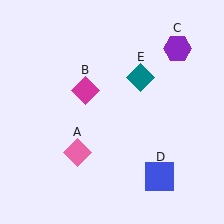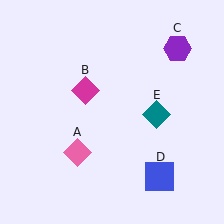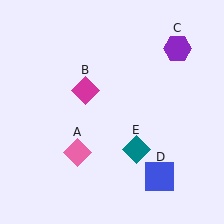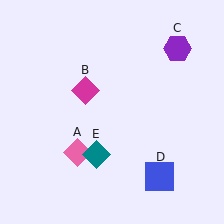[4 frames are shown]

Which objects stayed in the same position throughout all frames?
Pink diamond (object A) and magenta diamond (object B) and purple hexagon (object C) and blue square (object D) remained stationary.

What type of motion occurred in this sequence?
The teal diamond (object E) rotated clockwise around the center of the scene.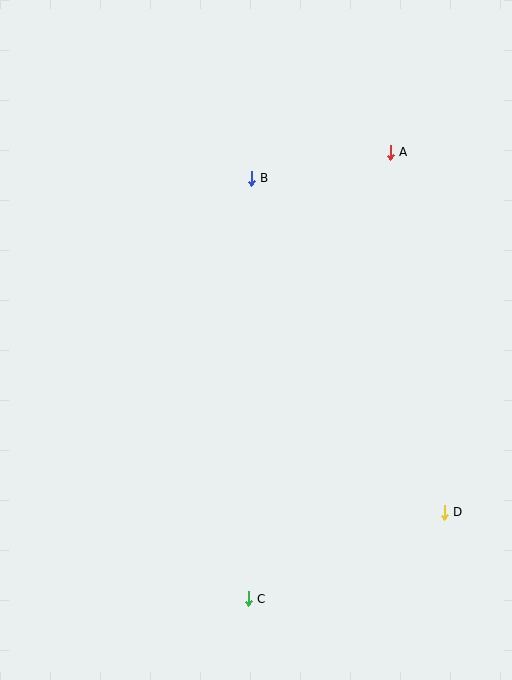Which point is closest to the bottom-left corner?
Point C is closest to the bottom-left corner.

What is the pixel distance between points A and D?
The distance between A and D is 364 pixels.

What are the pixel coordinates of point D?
Point D is at (444, 512).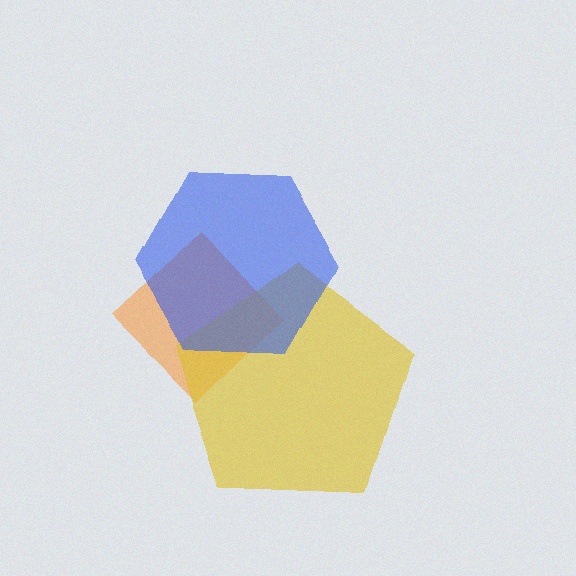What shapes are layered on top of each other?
The layered shapes are: an orange diamond, a yellow pentagon, a blue hexagon.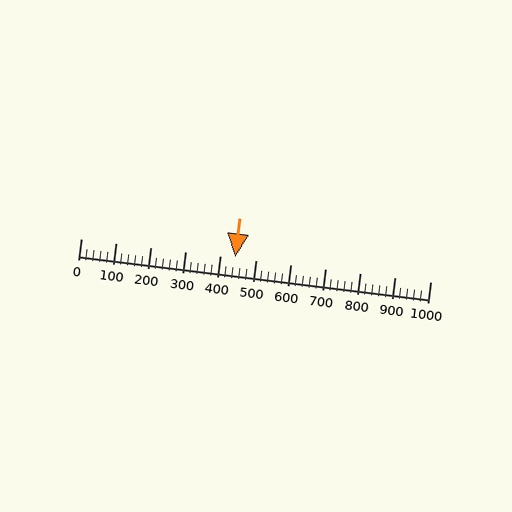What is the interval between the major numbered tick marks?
The major tick marks are spaced 100 units apart.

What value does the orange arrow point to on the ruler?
The orange arrow points to approximately 442.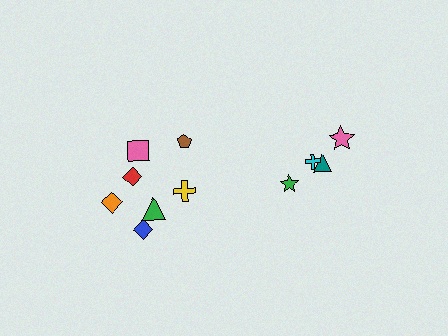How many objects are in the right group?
There are 4 objects.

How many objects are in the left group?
There are 7 objects.